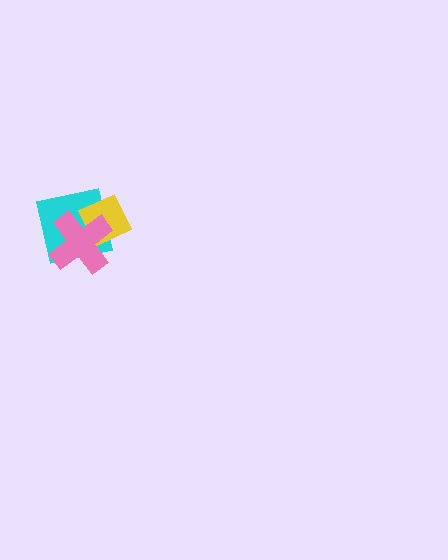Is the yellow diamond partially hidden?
Yes, it is partially covered by another shape.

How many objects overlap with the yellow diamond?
2 objects overlap with the yellow diamond.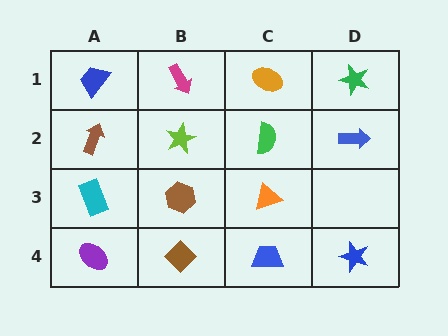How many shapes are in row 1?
4 shapes.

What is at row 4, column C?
A blue trapezoid.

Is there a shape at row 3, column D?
No, that cell is empty.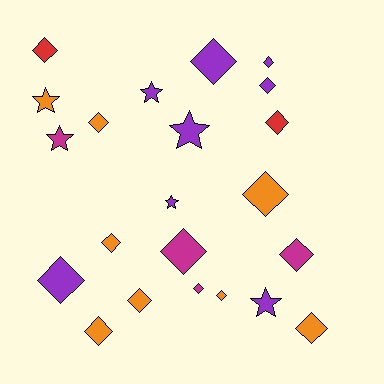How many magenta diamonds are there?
There are 3 magenta diamonds.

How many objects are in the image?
There are 22 objects.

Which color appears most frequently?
Orange, with 8 objects.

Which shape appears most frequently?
Diamond, with 16 objects.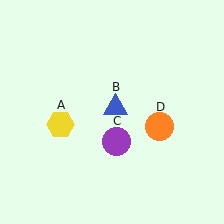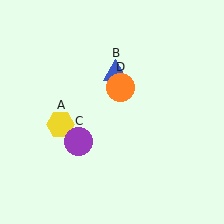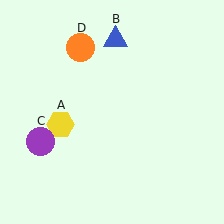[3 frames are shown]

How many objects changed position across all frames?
3 objects changed position: blue triangle (object B), purple circle (object C), orange circle (object D).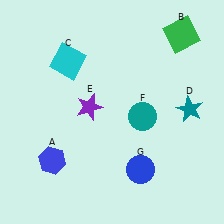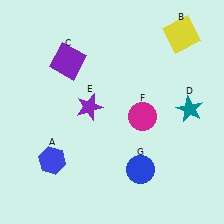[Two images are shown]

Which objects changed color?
B changed from green to yellow. C changed from cyan to purple. F changed from teal to magenta.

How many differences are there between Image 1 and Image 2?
There are 3 differences between the two images.